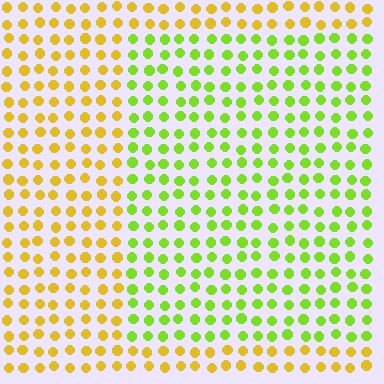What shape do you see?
I see a rectangle.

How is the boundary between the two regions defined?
The boundary is defined purely by a slight shift in hue (about 44 degrees). Spacing, size, and orientation are identical on both sides.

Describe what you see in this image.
The image is filled with small yellow elements in a uniform arrangement. A rectangle-shaped region is visible where the elements are tinted to a slightly different hue, forming a subtle color boundary.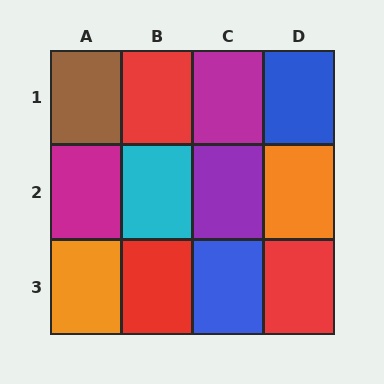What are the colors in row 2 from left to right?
Magenta, cyan, purple, orange.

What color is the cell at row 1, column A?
Brown.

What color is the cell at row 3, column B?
Red.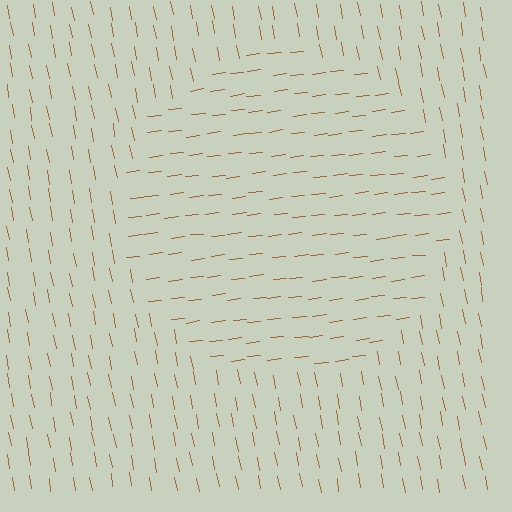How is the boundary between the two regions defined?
The boundary is defined purely by a change in line orientation (approximately 86 degrees difference). All lines are the same color and thickness.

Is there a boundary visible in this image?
Yes, there is a texture boundary formed by a change in line orientation.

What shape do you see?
I see a circle.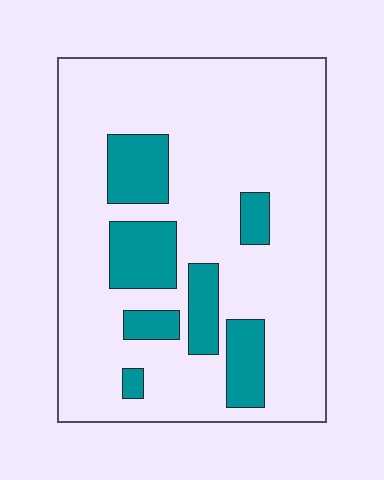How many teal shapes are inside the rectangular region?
7.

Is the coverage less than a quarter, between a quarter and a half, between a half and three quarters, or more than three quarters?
Less than a quarter.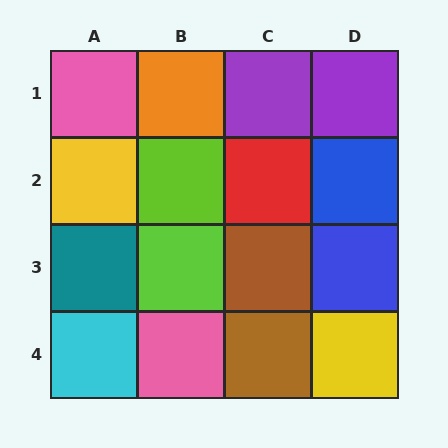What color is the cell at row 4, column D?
Yellow.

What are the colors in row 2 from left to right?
Yellow, lime, red, blue.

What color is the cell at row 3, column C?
Brown.